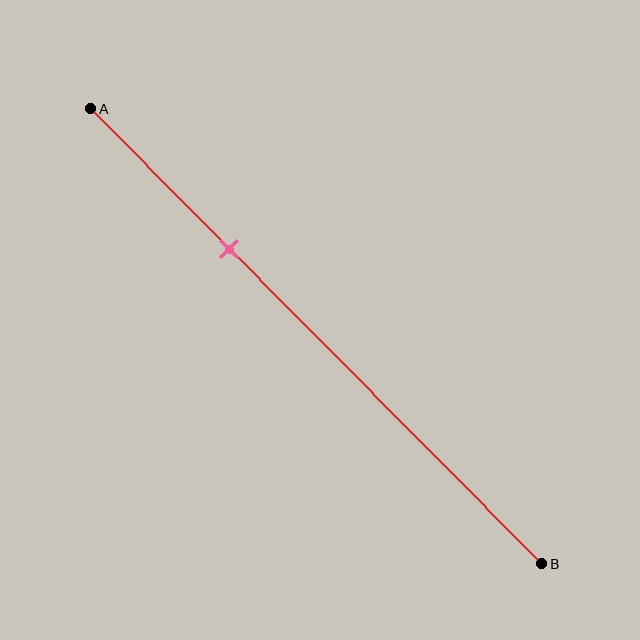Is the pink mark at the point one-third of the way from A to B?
Yes, the mark is approximately at the one-third point.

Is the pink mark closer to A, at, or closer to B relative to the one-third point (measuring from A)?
The pink mark is approximately at the one-third point of segment AB.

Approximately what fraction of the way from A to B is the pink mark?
The pink mark is approximately 30% of the way from A to B.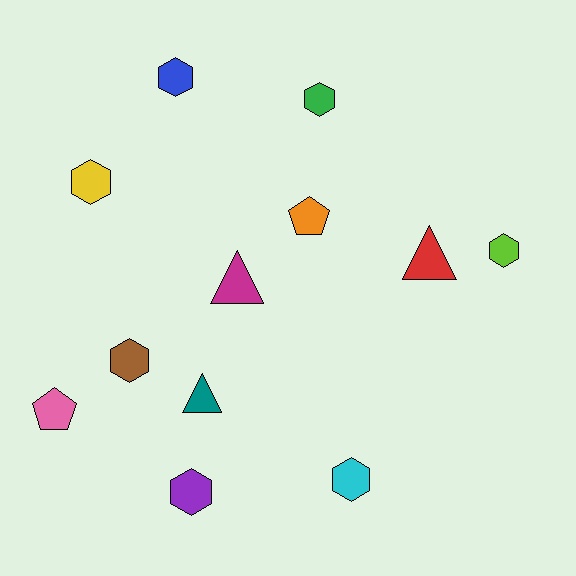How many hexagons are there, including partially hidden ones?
There are 7 hexagons.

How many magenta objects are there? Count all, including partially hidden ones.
There is 1 magenta object.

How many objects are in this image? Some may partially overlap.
There are 12 objects.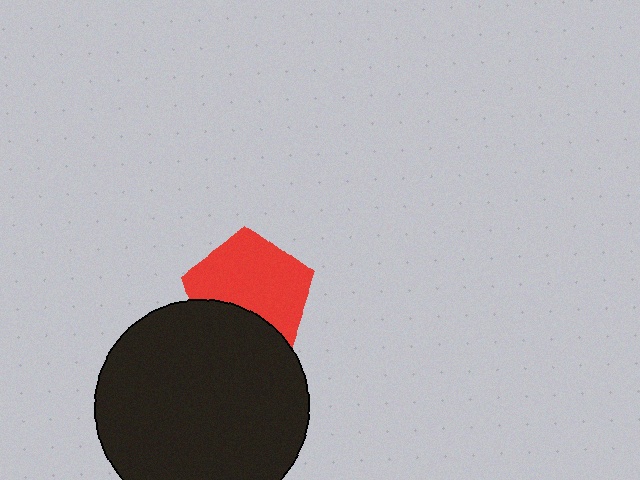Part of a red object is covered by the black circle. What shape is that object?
It is a pentagon.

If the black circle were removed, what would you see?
You would see the complete red pentagon.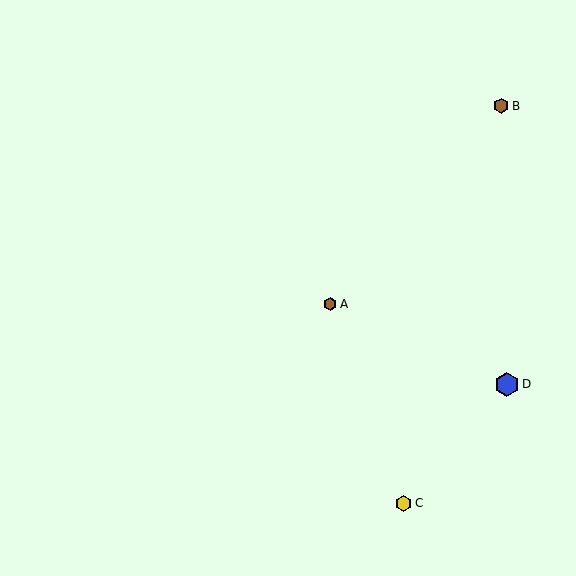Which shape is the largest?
The blue hexagon (labeled D) is the largest.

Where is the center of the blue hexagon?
The center of the blue hexagon is at (507, 384).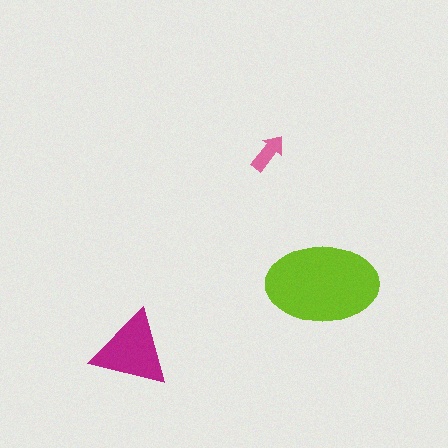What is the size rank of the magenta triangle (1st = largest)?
2nd.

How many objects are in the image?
There are 3 objects in the image.